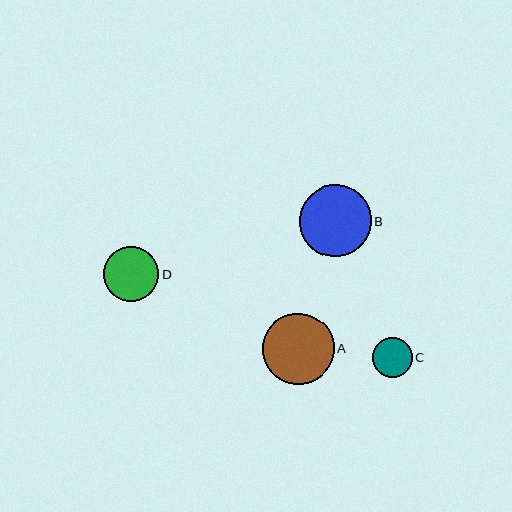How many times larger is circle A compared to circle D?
Circle A is approximately 1.3 times the size of circle D.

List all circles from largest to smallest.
From largest to smallest: B, A, D, C.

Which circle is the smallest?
Circle C is the smallest with a size of approximately 39 pixels.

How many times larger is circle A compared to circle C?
Circle A is approximately 1.8 times the size of circle C.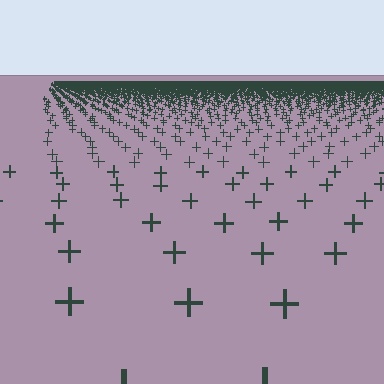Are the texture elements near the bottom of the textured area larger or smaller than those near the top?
Larger. Near the bottom, elements are closer to the viewer and appear at a bigger on-screen size.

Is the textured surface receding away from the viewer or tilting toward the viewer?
The surface is receding away from the viewer. Texture elements get smaller and denser toward the top.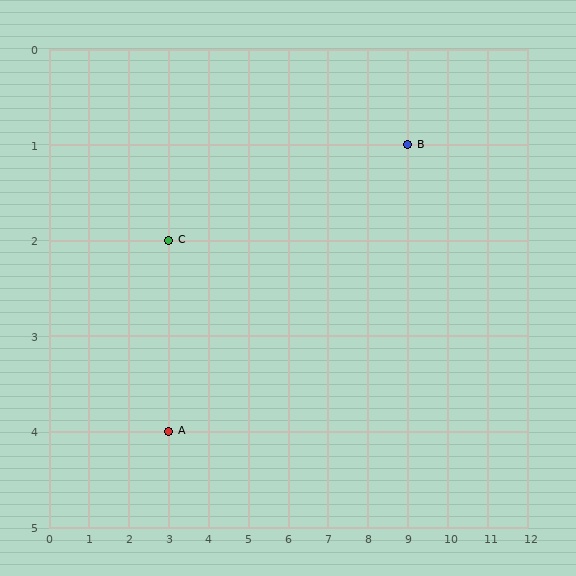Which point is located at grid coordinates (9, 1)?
Point B is at (9, 1).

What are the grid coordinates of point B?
Point B is at grid coordinates (9, 1).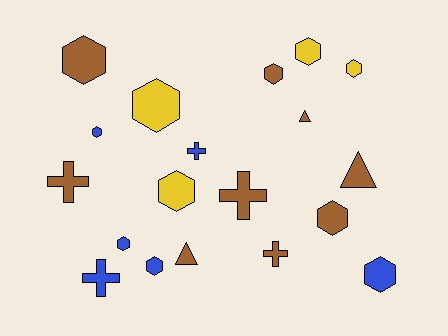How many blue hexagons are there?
There are 4 blue hexagons.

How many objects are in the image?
There are 19 objects.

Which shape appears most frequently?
Hexagon, with 11 objects.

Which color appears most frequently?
Brown, with 9 objects.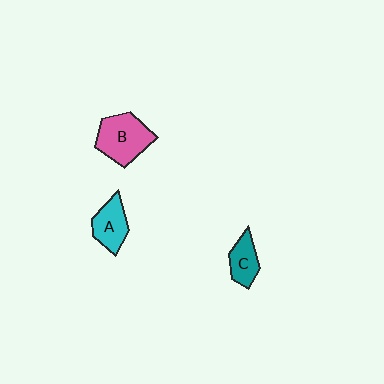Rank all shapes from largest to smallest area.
From largest to smallest: B (pink), A (cyan), C (teal).